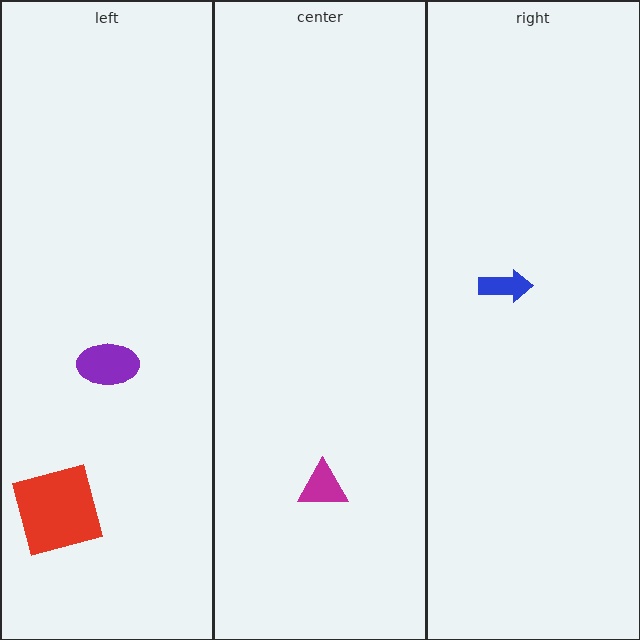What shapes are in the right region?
The blue arrow.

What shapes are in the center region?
The magenta triangle.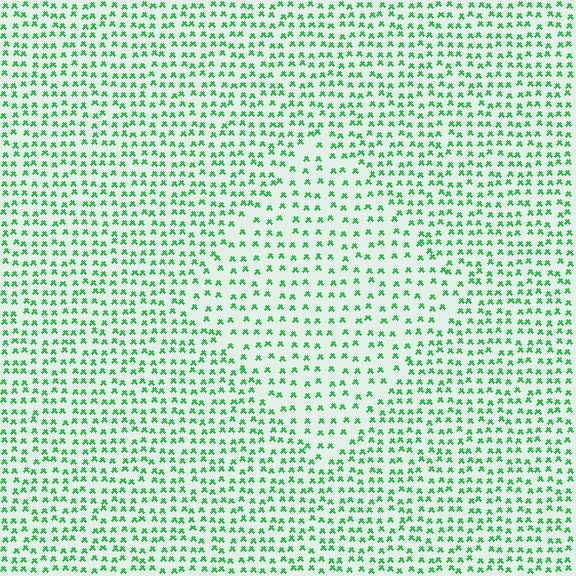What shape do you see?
I see a diamond.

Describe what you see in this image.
The image contains small green elements arranged at two different densities. A diamond-shaped region is visible where the elements are less densely packed than the surrounding area.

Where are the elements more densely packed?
The elements are more densely packed outside the diamond boundary.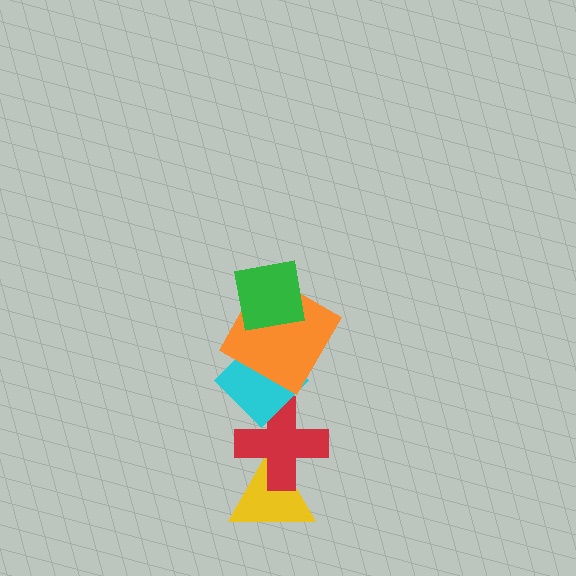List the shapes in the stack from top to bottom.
From top to bottom: the green square, the orange square, the cyan diamond, the red cross, the yellow triangle.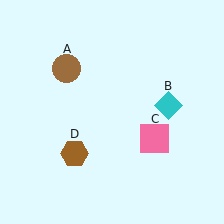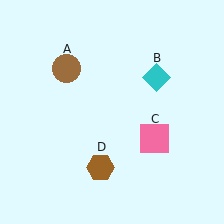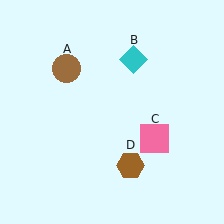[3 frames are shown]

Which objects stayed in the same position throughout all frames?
Brown circle (object A) and pink square (object C) remained stationary.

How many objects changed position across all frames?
2 objects changed position: cyan diamond (object B), brown hexagon (object D).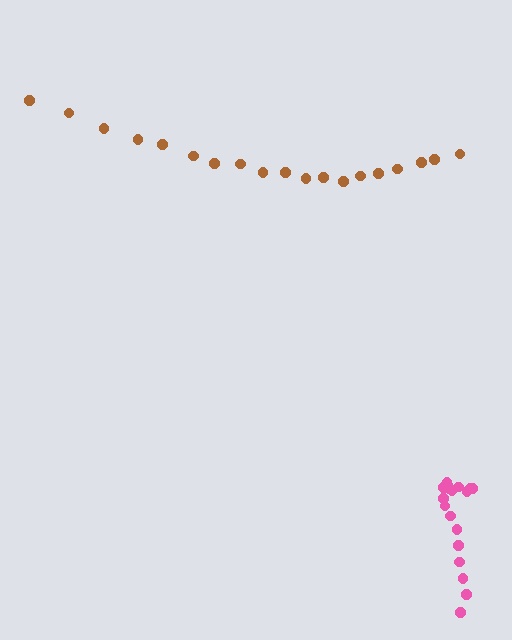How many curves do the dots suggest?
There are 2 distinct paths.